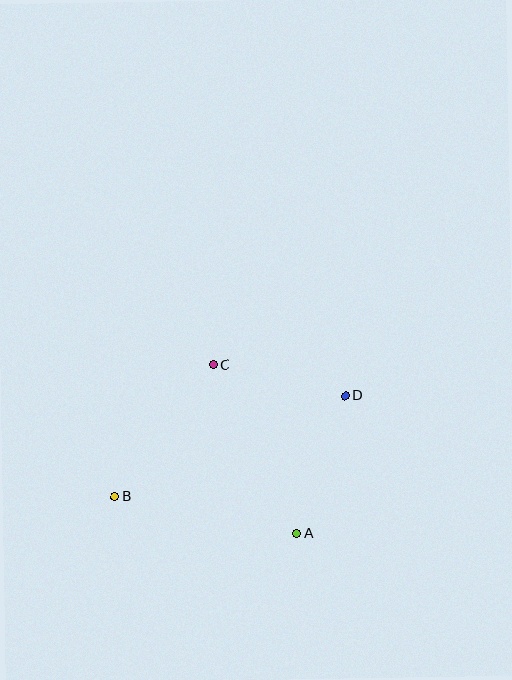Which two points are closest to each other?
Points C and D are closest to each other.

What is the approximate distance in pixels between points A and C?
The distance between A and C is approximately 189 pixels.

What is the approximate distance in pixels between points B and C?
The distance between B and C is approximately 165 pixels.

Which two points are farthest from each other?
Points B and D are farthest from each other.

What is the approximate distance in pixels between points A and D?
The distance between A and D is approximately 146 pixels.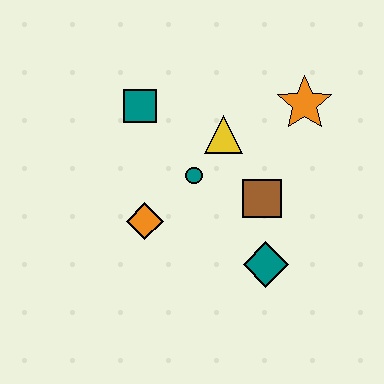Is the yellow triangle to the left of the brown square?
Yes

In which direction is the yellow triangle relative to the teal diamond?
The yellow triangle is above the teal diamond.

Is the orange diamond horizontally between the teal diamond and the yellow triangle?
No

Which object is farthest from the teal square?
The teal diamond is farthest from the teal square.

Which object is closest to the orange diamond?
The teal circle is closest to the orange diamond.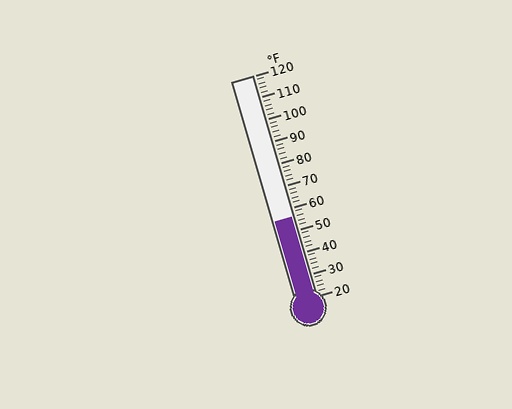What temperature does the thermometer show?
The thermometer shows approximately 56°F.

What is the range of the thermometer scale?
The thermometer scale ranges from 20°F to 120°F.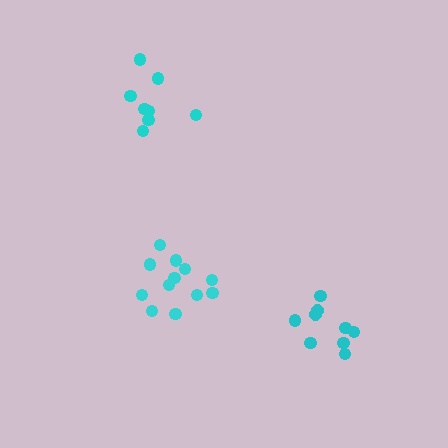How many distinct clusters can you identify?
There are 3 distinct clusters.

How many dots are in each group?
Group 1: 8 dots, Group 2: 9 dots, Group 3: 12 dots (29 total).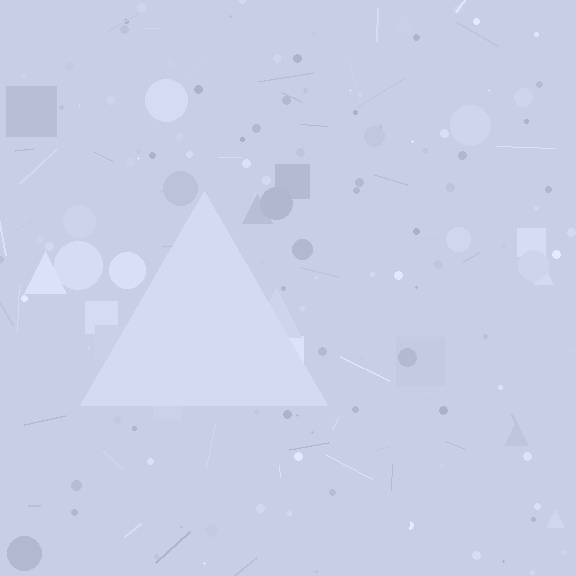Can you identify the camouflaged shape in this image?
The camouflaged shape is a triangle.